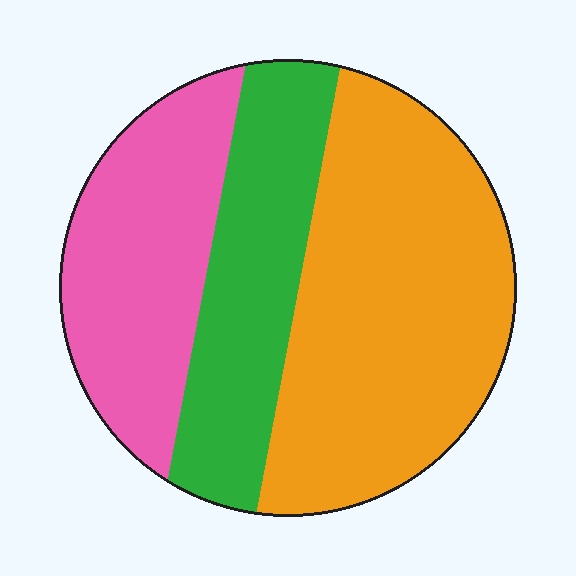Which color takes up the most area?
Orange, at roughly 45%.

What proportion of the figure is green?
Green takes up between a quarter and a half of the figure.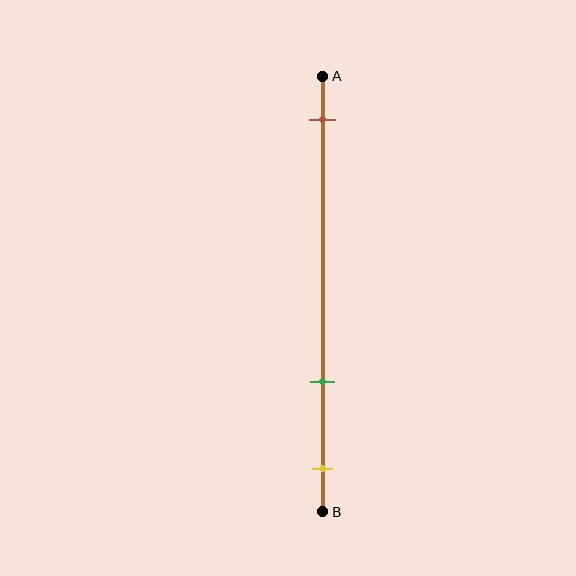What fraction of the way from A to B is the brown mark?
The brown mark is approximately 10% (0.1) of the way from A to B.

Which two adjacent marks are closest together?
The green and yellow marks are the closest adjacent pair.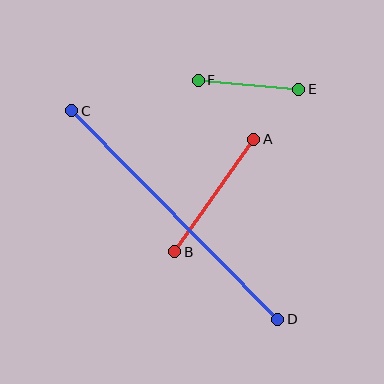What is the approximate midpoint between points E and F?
The midpoint is at approximately (249, 85) pixels.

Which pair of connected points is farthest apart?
Points C and D are farthest apart.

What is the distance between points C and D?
The distance is approximately 293 pixels.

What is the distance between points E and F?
The distance is approximately 101 pixels.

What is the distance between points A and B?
The distance is approximately 137 pixels.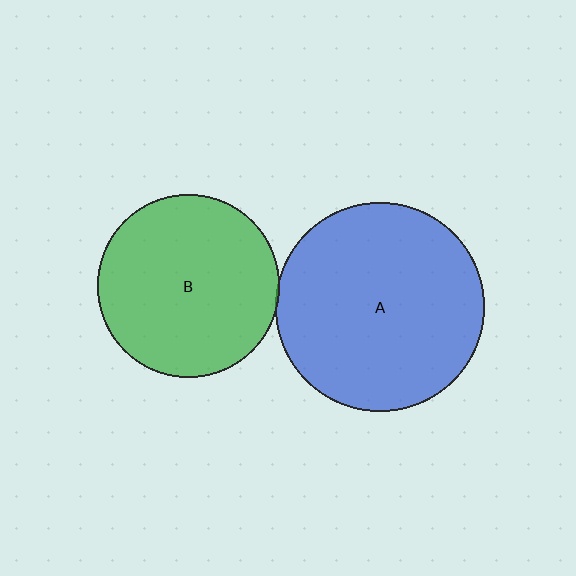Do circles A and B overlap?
Yes.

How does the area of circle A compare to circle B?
Approximately 1.3 times.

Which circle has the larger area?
Circle A (blue).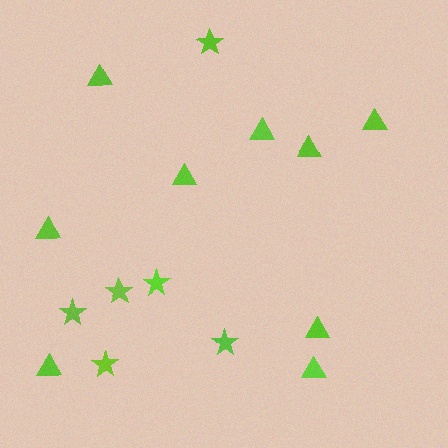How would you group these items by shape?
There are 2 groups: one group of stars (6) and one group of triangles (9).